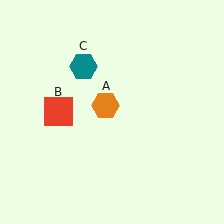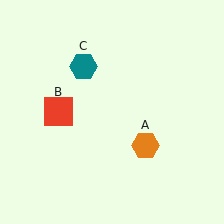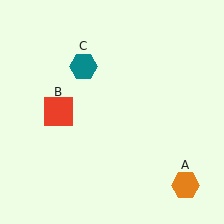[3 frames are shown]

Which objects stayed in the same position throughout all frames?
Red square (object B) and teal hexagon (object C) remained stationary.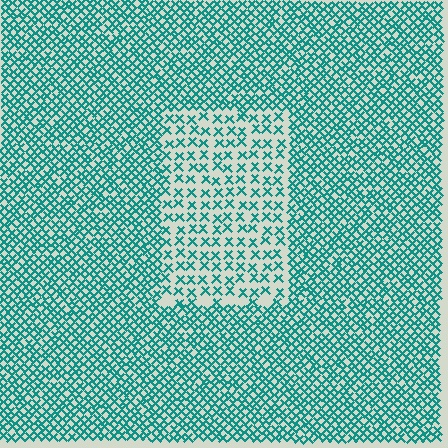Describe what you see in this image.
The image contains small teal elements arranged at two different densities. A rectangle-shaped region is visible where the elements are less densely packed than the surrounding area.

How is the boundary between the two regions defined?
The boundary is defined by a change in element density (approximately 2.1x ratio). All elements are the same color, size, and shape.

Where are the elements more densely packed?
The elements are more densely packed outside the rectangle boundary.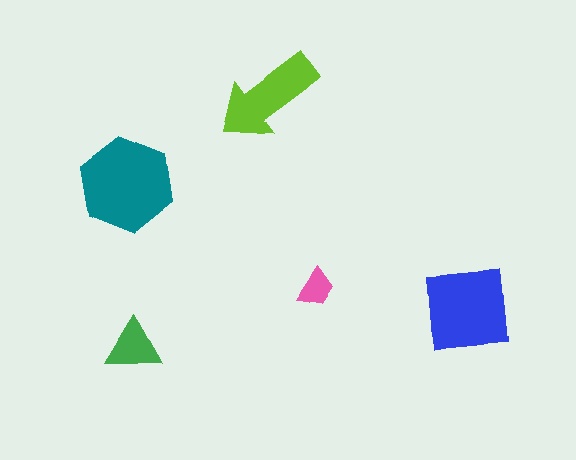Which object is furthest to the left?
The teal hexagon is leftmost.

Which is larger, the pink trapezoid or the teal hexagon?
The teal hexagon.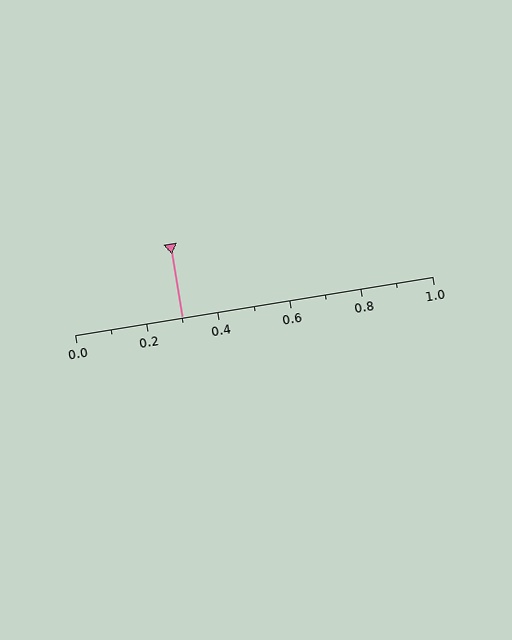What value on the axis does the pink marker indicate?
The marker indicates approximately 0.3.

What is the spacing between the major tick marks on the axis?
The major ticks are spaced 0.2 apart.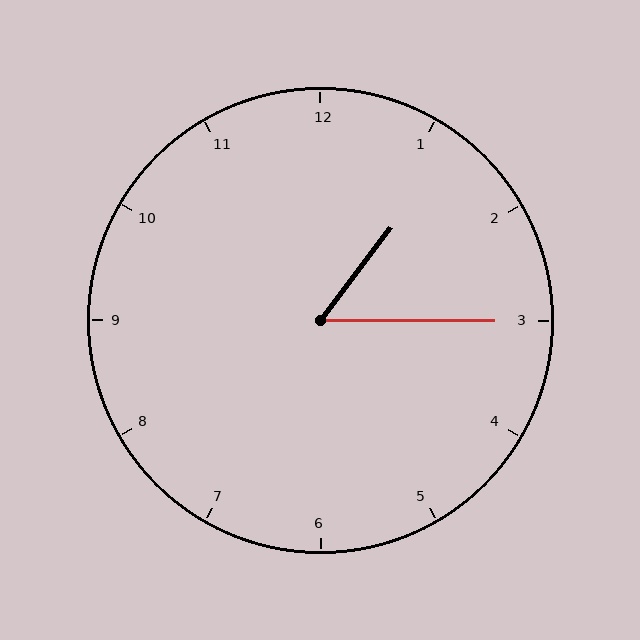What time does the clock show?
1:15.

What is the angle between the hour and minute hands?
Approximately 52 degrees.